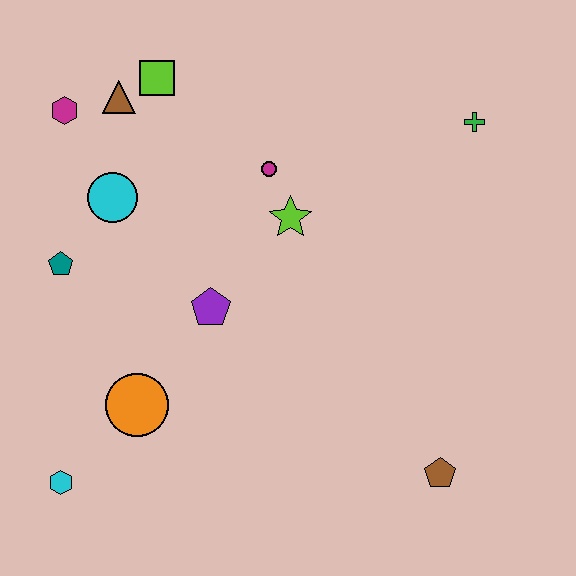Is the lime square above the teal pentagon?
Yes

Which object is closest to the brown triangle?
The lime square is closest to the brown triangle.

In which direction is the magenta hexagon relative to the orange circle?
The magenta hexagon is above the orange circle.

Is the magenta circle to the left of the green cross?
Yes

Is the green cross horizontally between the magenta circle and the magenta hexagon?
No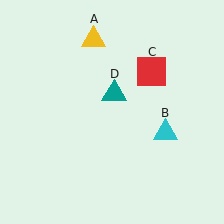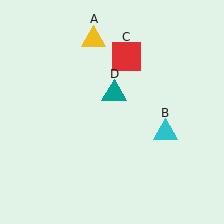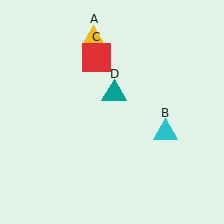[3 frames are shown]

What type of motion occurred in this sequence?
The red square (object C) rotated counterclockwise around the center of the scene.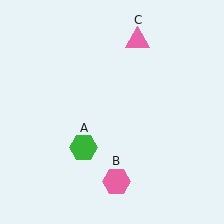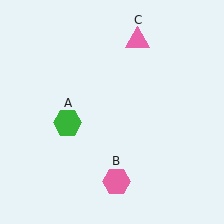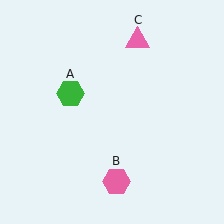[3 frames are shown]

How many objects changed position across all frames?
1 object changed position: green hexagon (object A).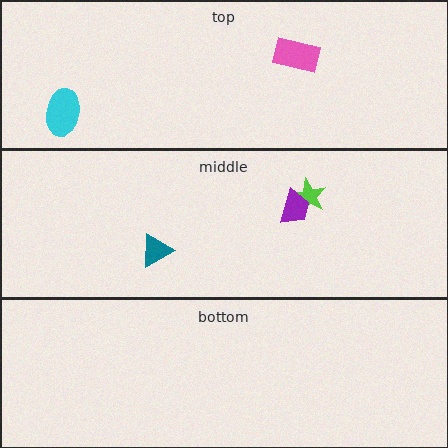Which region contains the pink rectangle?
The top region.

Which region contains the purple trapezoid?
The middle region.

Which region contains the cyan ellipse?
The top region.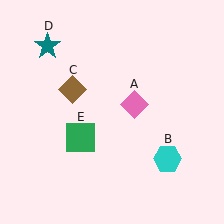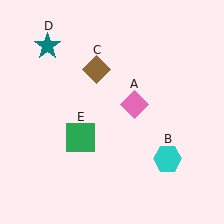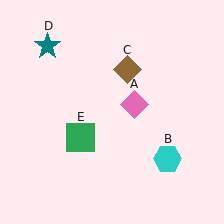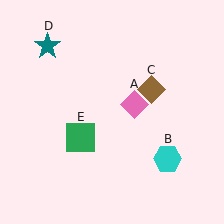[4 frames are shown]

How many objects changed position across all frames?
1 object changed position: brown diamond (object C).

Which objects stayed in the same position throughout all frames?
Pink diamond (object A) and cyan hexagon (object B) and teal star (object D) and green square (object E) remained stationary.